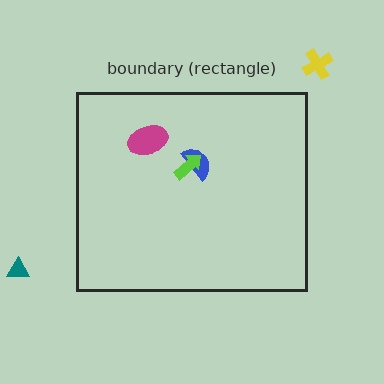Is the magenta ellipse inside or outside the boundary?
Inside.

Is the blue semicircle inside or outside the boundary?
Inside.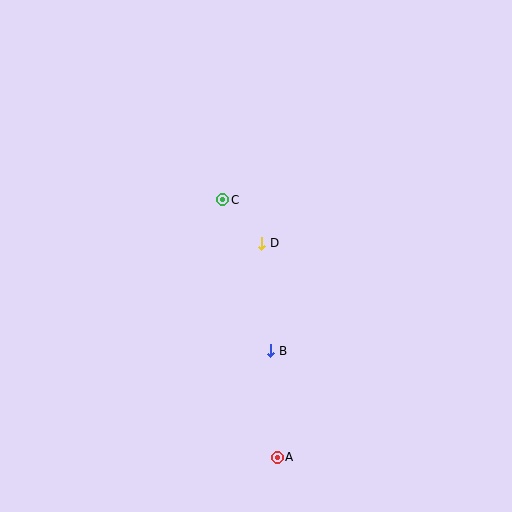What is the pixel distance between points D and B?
The distance between D and B is 108 pixels.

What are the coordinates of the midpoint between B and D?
The midpoint between B and D is at (266, 297).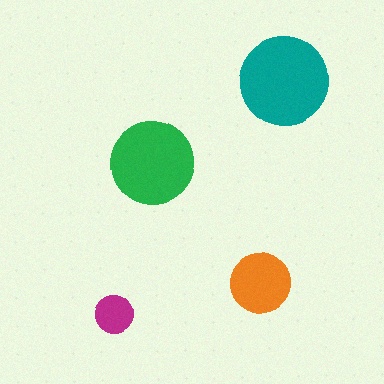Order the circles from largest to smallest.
the teal one, the green one, the orange one, the magenta one.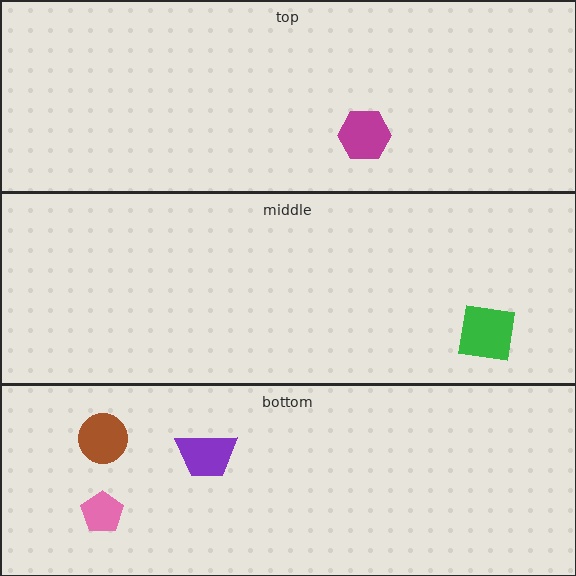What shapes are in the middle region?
The green square.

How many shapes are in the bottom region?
3.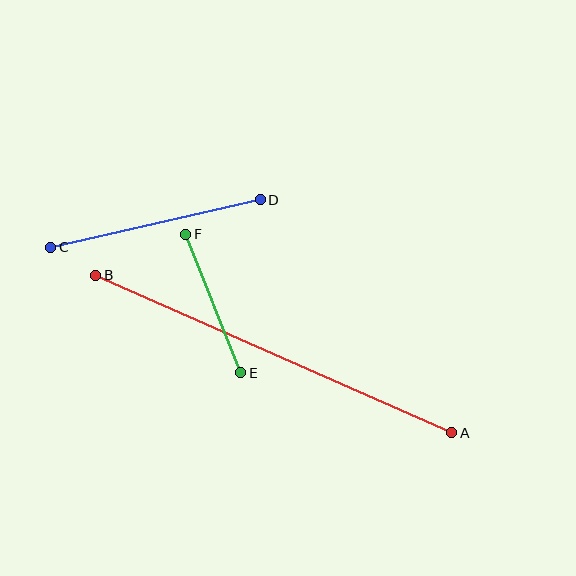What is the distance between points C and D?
The distance is approximately 215 pixels.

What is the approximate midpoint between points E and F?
The midpoint is at approximately (213, 304) pixels.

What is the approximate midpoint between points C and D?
The midpoint is at approximately (156, 224) pixels.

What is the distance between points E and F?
The distance is approximately 149 pixels.